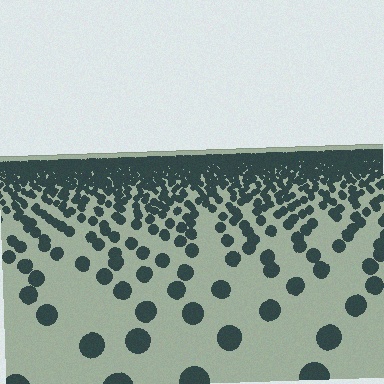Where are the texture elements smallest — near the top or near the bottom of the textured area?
Near the top.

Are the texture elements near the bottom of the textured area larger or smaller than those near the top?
Larger. Near the bottom, elements are closer to the viewer and appear at a bigger on-screen size.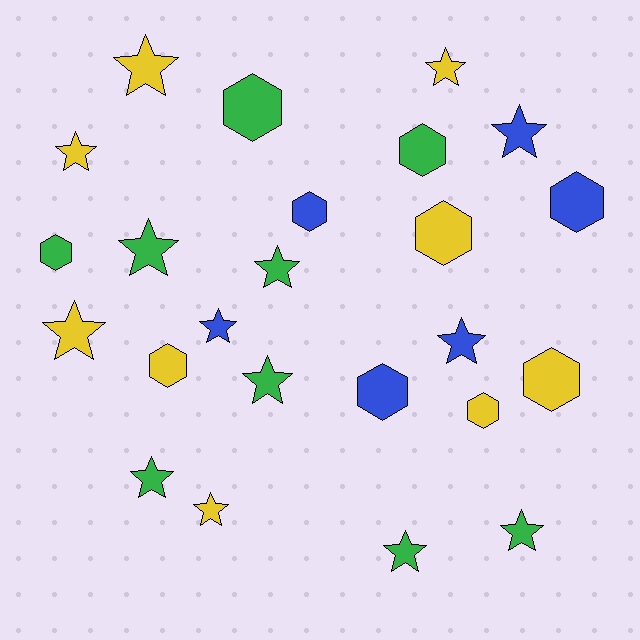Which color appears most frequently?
Yellow, with 9 objects.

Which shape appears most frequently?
Star, with 14 objects.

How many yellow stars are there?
There are 5 yellow stars.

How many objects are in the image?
There are 24 objects.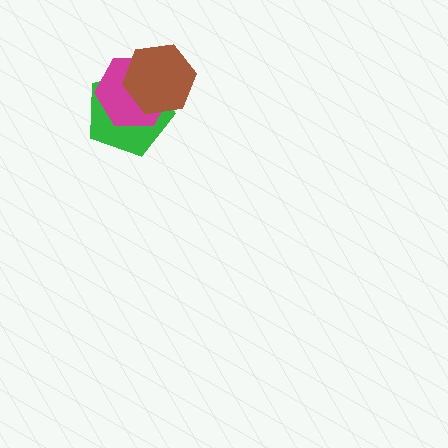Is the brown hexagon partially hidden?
No, no other shape covers it.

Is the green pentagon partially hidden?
Yes, it is partially covered by another shape.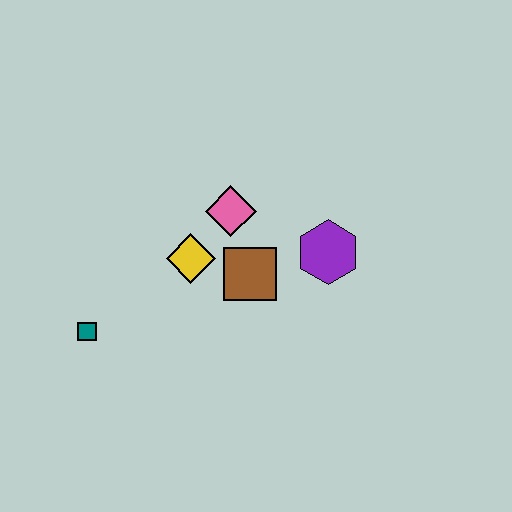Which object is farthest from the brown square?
The teal square is farthest from the brown square.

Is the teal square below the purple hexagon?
Yes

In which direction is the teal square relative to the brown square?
The teal square is to the left of the brown square.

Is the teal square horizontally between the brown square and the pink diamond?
No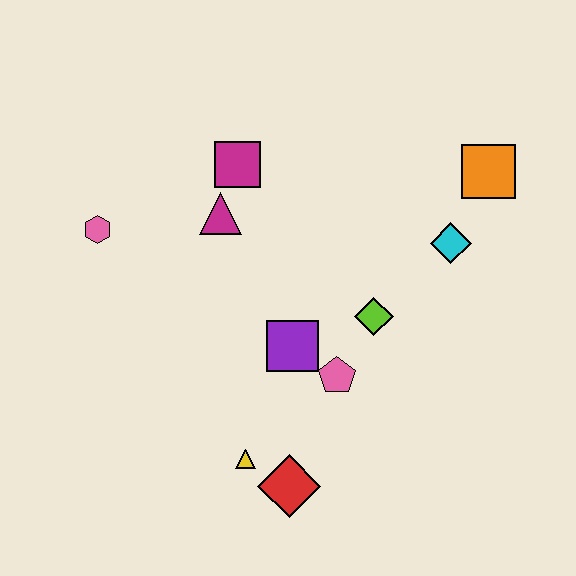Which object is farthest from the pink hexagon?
The orange square is farthest from the pink hexagon.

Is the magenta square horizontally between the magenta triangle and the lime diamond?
Yes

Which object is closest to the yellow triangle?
The red diamond is closest to the yellow triangle.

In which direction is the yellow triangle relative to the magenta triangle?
The yellow triangle is below the magenta triangle.